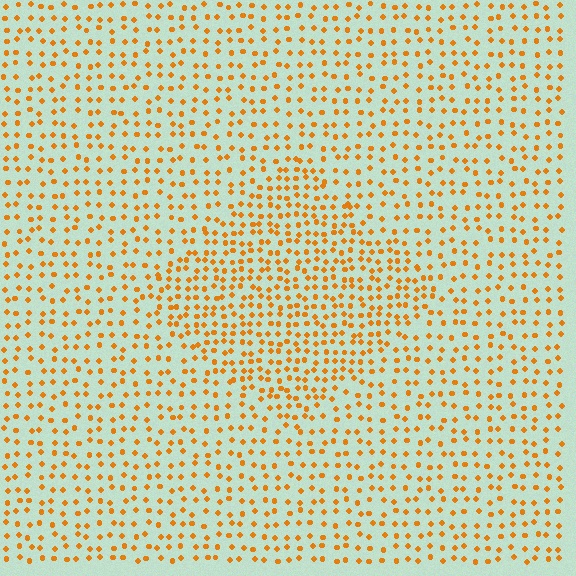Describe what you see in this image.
The image contains small orange elements arranged at two different densities. A diamond-shaped region is visible where the elements are more densely packed than the surrounding area.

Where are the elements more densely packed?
The elements are more densely packed inside the diamond boundary.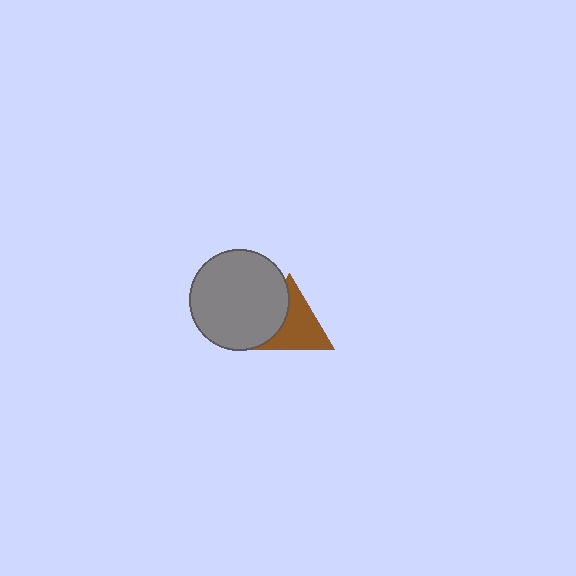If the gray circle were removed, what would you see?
You would see the complete brown triangle.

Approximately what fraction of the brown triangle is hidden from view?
Roughly 35% of the brown triangle is hidden behind the gray circle.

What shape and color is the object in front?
The object in front is a gray circle.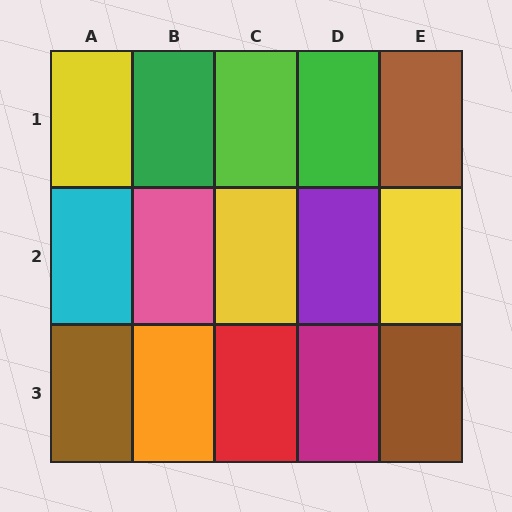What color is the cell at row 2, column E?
Yellow.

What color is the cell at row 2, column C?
Yellow.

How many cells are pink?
1 cell is pink.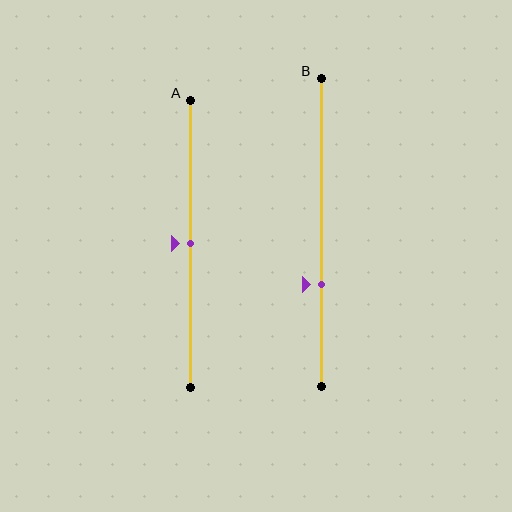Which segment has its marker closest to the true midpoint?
Segment A has its marker closest to the true midpoint.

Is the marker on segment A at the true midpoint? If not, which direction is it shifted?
Yes, the marker on segment A is at the true midpoint.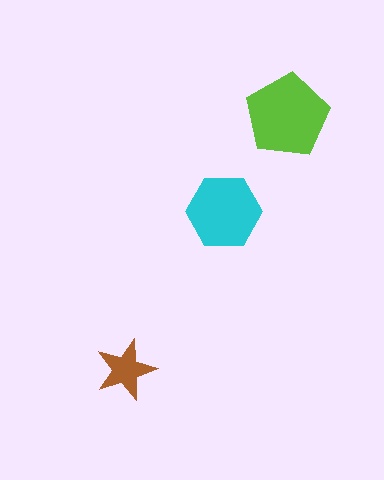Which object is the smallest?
The brown star.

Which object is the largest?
The lime pentagon.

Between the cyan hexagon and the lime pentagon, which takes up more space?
The lime pentagon.